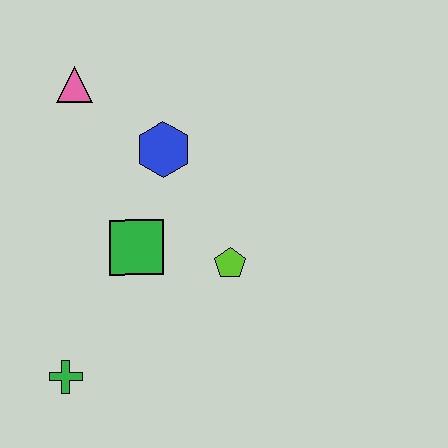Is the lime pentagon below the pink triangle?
Yes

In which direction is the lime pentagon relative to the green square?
The lime pentagon is to the right of the green square.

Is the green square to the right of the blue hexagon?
No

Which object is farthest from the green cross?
The pink triangle is farthest from the green cross.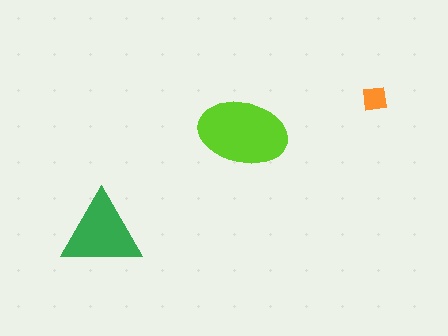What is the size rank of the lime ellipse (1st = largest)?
1st.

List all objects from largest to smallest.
The lime ellipse, the green triangle, the orange square.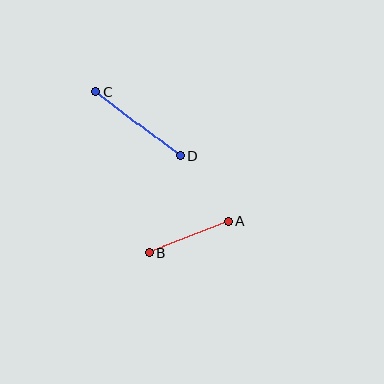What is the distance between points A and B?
The distance is approximately 86 pixels.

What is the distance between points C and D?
The distance is approximately 106 pixels.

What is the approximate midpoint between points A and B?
The midpoint is at approximately (189, 237) pixels.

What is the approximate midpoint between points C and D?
The midpoint is at approximately (138, 124) pixels.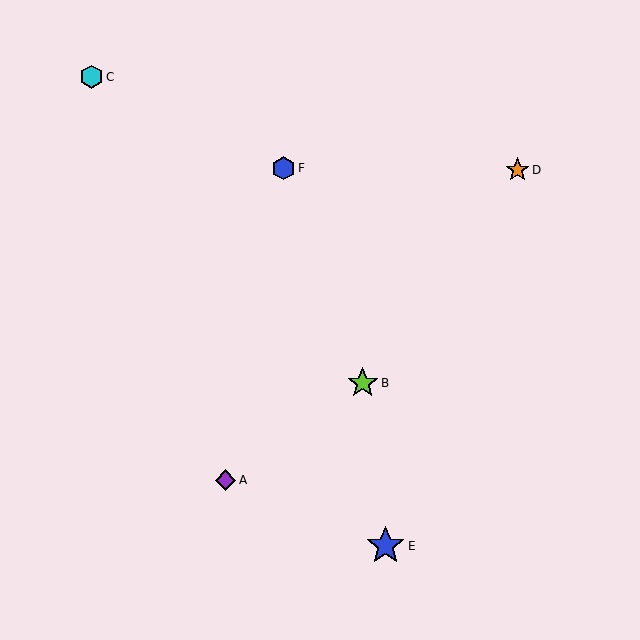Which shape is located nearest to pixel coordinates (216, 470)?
The purple diamond (labeled A) at (226, 480) is nearest to that location.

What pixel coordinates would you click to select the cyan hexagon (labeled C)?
Click at (91, 77) to select the cyan hexagon C.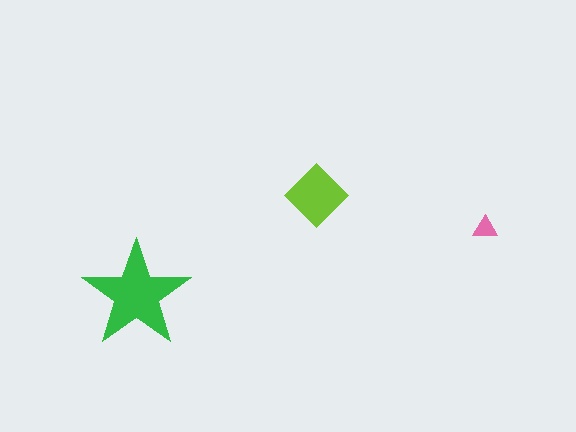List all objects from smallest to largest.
The pink triangle, the lime diamond, the green star.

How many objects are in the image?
There are 3 objects in the image.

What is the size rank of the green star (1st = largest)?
1st.